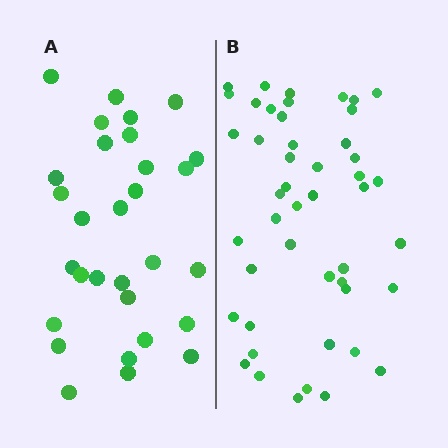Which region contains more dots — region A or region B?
Region B (the right region) has more dots.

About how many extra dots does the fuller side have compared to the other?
Region B has approximately 15 more dots than region A.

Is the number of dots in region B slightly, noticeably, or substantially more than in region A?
Region B has substantially more. The ratio is roughly 1.6 to 1.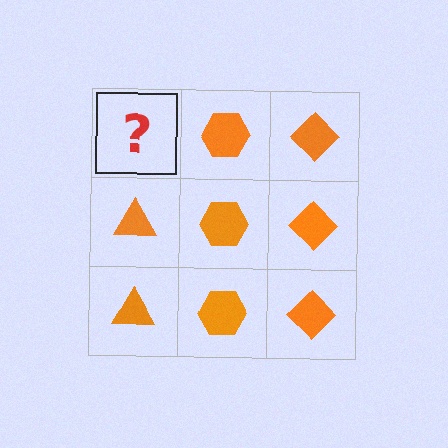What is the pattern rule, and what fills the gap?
The rule is that each column has a consistent shape. The gap should be filled with an orange triangle.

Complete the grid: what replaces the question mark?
The question mark should be replaced with an orange triangle.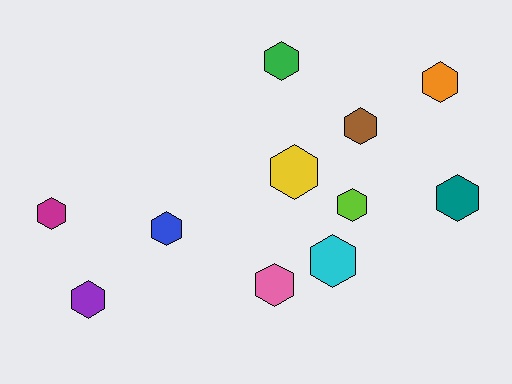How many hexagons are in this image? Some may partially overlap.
There are 11 hexagons.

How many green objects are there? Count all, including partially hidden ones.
There is 1 green object.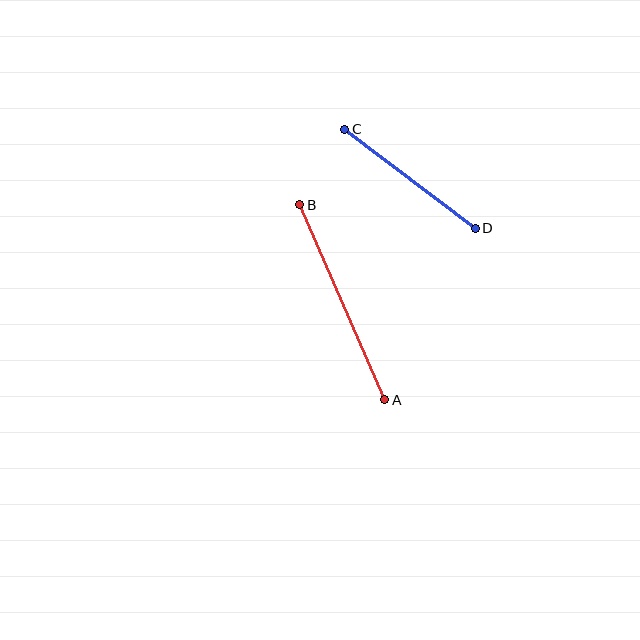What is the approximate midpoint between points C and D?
The midpoint is at approximately (410, 179) pixels.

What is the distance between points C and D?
The distance is approximately 164 pixels.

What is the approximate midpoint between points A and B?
The midpoint is at approximately (342, 302) pixels.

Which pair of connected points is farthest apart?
Points A and B are farthest apart.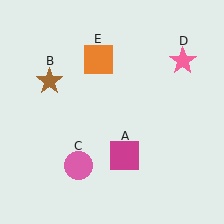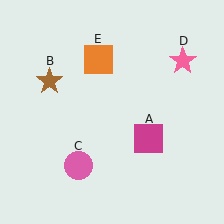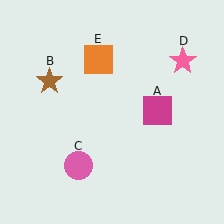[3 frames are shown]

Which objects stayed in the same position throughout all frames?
Brown star (object B) and pink circle (object C) and pink star (object D) and orange square (object E) remained stationary.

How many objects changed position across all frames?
1 object changed position: magenta square (object A).